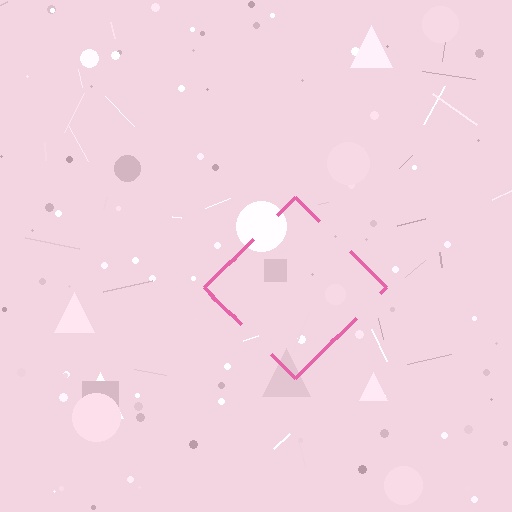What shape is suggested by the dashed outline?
The dashed outline suggests a diamond.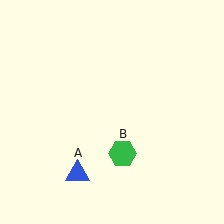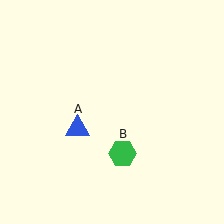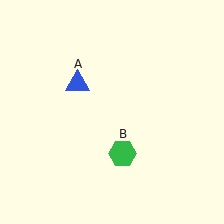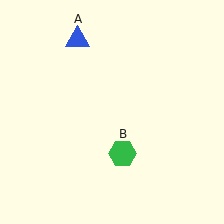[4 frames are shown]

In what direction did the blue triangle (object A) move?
The blue triangle (object A) moved up.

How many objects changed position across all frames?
1 object changed position: blue triangle (object A).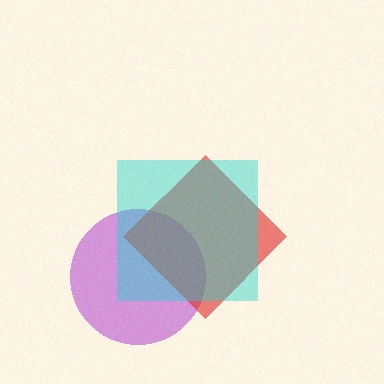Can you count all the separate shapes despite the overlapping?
Yes, there are 3 separate shapes.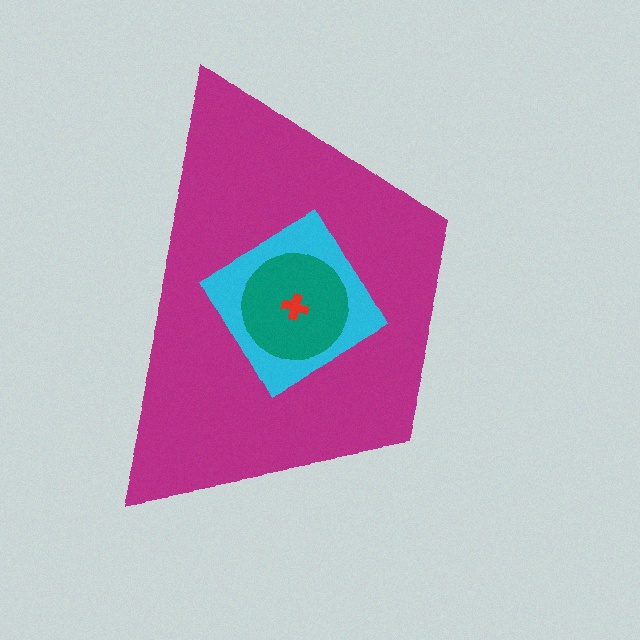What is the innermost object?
The red cross.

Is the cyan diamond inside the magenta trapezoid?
Yes.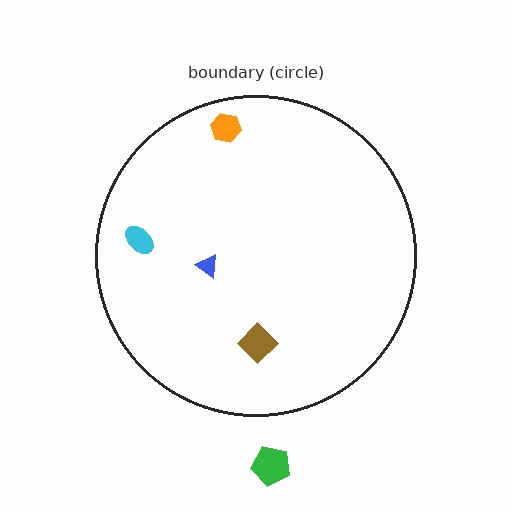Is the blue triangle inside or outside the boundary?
Inside.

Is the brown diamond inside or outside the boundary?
Inside.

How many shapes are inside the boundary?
4 inside, 1 outside.